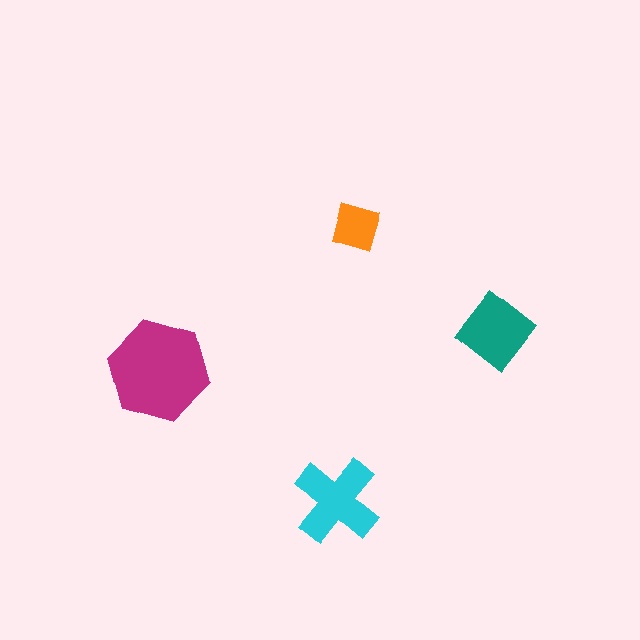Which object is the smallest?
The orange diamond.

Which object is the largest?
The magenta hexagon.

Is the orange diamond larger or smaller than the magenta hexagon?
Smaller.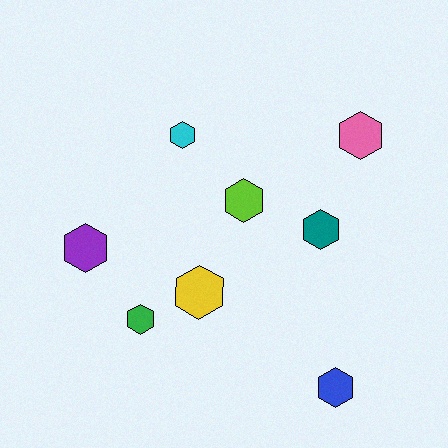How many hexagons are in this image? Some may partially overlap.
There are 8 hexagons.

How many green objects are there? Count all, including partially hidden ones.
There is 1 green object.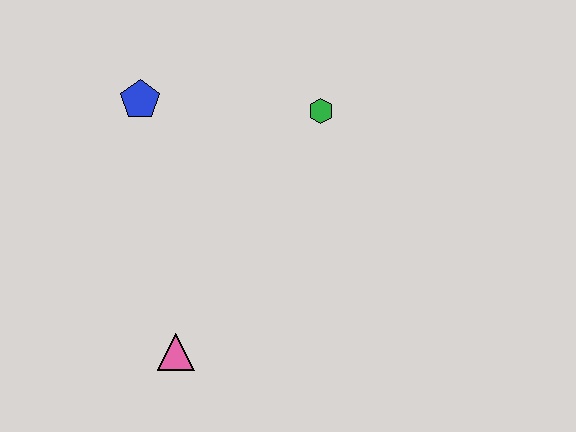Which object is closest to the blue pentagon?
The green hexagon is closest to the blue pentagon.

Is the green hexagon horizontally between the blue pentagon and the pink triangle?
No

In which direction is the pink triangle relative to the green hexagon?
The pink triangle is below the green hexagon.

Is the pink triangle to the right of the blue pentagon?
Yes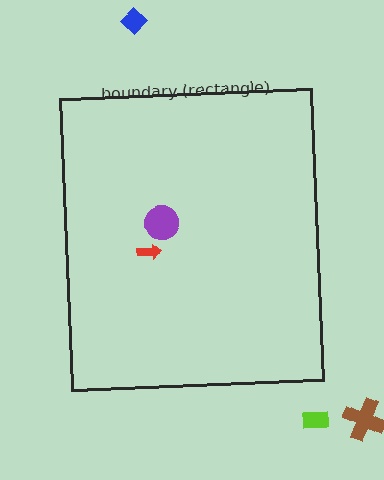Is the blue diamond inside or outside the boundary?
Outside.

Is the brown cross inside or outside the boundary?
Outside.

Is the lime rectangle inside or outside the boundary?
Outside.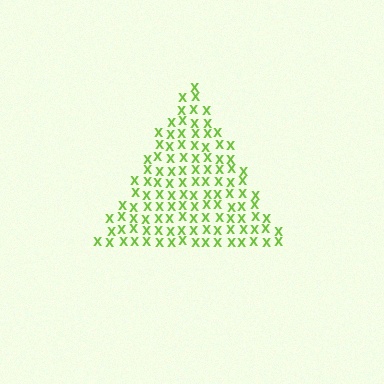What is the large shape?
The large shape is a triangle.